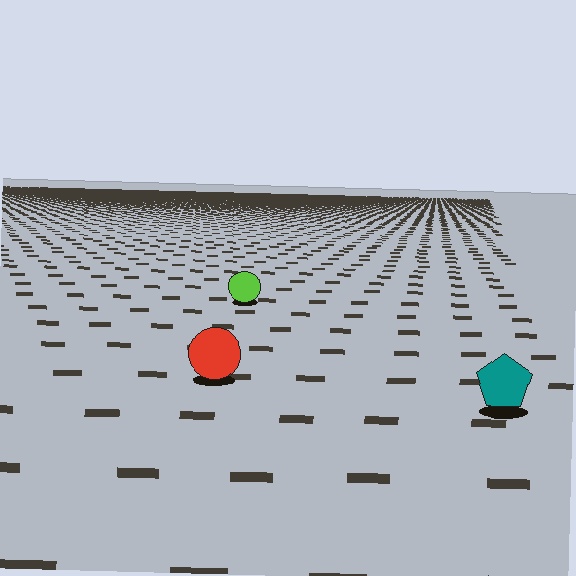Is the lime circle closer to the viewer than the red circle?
No. The red circle is closer — you can tell from the texture gradient: the ground texture is coarser near it.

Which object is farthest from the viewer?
The lime circle is farthest from the viewer. It appears smaller and the ground texture around it is denser.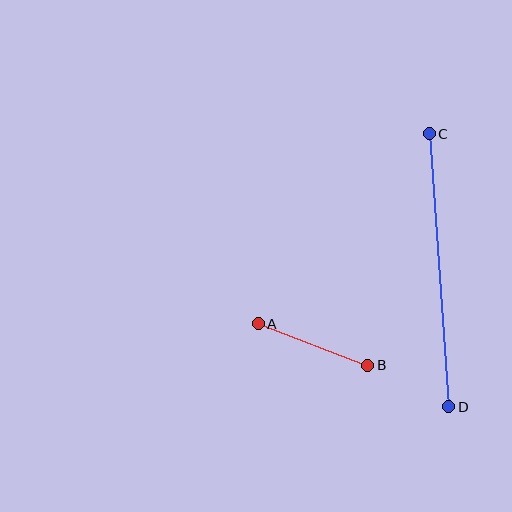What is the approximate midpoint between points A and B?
The midpoint is at approximately (313, 344) pixels.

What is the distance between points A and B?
The distance is approximately 117 pixels.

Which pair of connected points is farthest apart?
Points C and D are farthest apart.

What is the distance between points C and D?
The distance is approximately 273 pixels.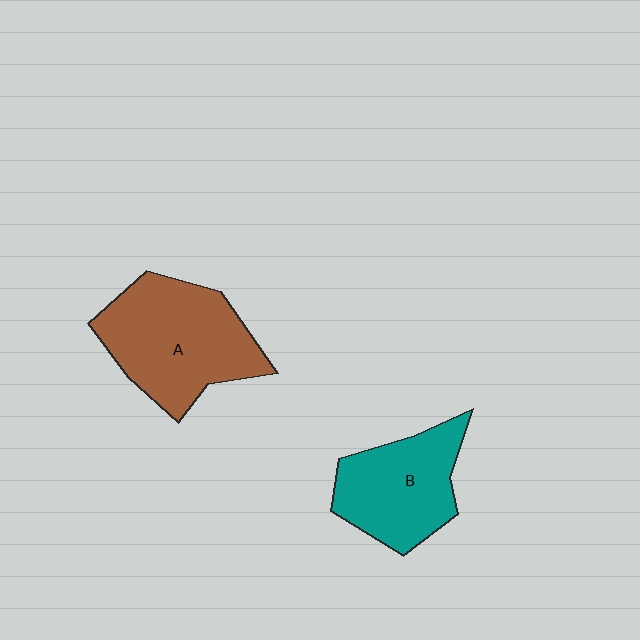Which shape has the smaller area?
Shape B (teal).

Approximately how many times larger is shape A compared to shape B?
Approximately 1.3 times.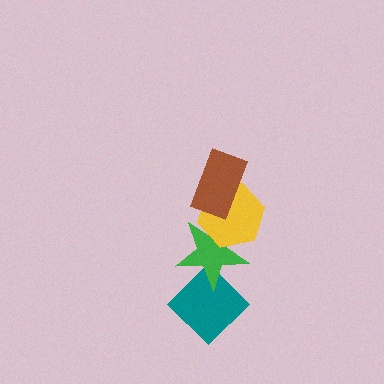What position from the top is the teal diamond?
The teal diamond is 4th from the top.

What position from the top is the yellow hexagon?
The yellow hexagon is 2nd from the top.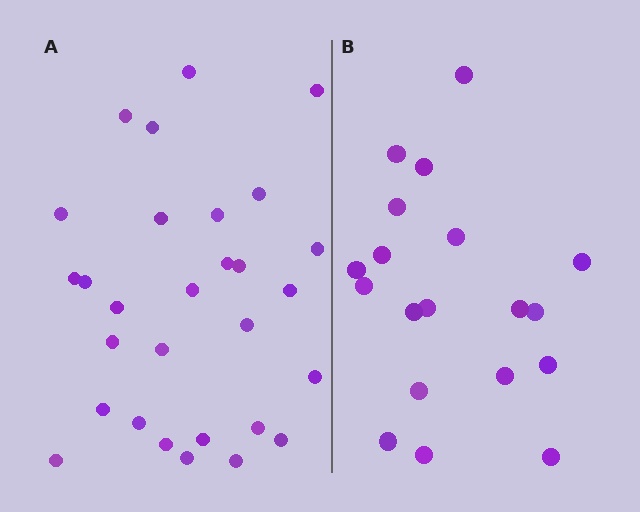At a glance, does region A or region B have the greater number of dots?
Region A (the left region) has more dots.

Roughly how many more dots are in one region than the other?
Region A has roughly 10 or so more dots than region B.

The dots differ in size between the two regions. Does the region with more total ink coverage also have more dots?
No. Region B has more total ink coverage because its dots are larger, but region A actually contains more individual dots. Total area can be misleading — the number of items is what matters here.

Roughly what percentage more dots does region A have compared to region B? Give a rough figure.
About 55% more.